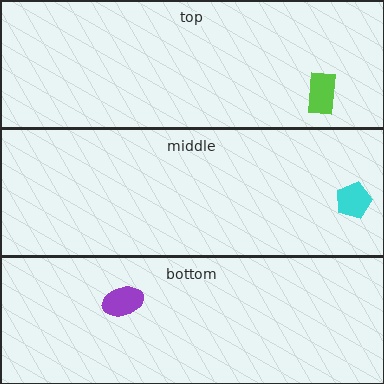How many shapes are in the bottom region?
1.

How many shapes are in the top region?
1.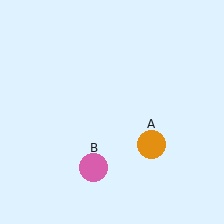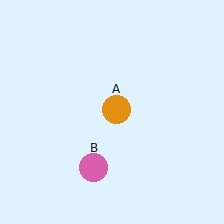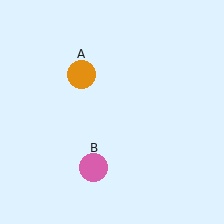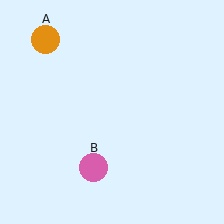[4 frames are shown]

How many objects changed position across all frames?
1 object changed position: orange circle (object A).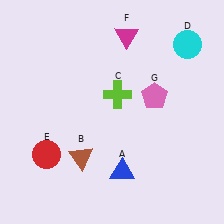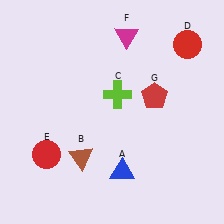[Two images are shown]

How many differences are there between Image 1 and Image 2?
There are 2 differences between the two images.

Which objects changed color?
D changed from cyan to red. G changed from pink to red.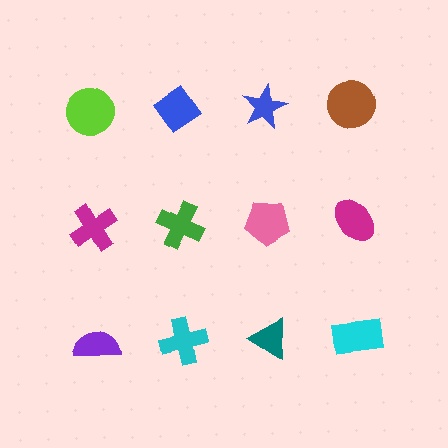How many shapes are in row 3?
4 shapes.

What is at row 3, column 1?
A purple semicircle.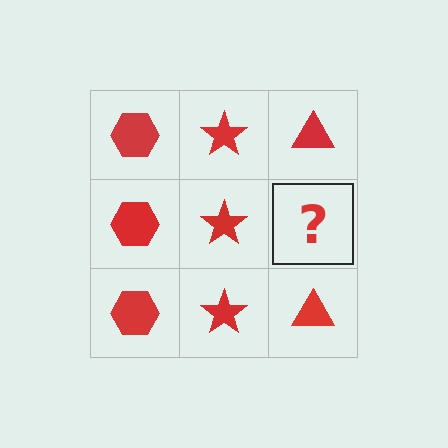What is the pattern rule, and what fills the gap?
The rule is that each column has a consistent shape. The gap should be filled with a red triangle.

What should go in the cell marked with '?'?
The missing cell should contain a red triangle.